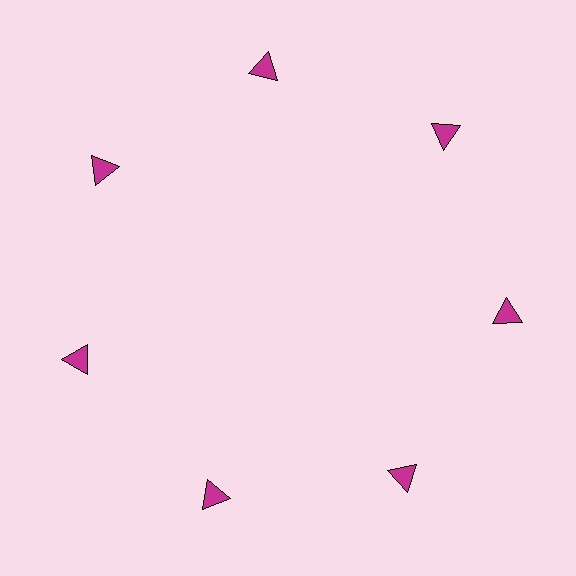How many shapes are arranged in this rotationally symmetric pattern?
There are 7 shapes, arranged in 7 groups of 1.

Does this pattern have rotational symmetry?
Yes, this pattern has 7-fold rotational symmetry. It looks the same after rotating 51 degrees around the center.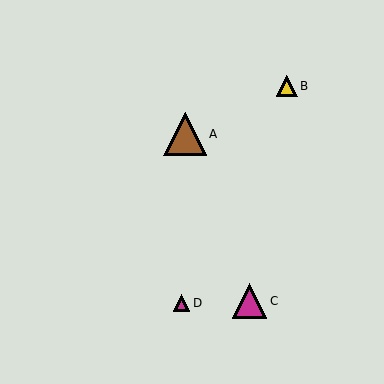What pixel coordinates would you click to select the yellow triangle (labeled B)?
Click at (287, 86) to select the yellow triangle B.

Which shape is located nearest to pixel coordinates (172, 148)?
The brown triangle (labeled A) at (185, 134) is nearest to that location.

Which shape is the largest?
The brown triangle (labeled A) is the largest.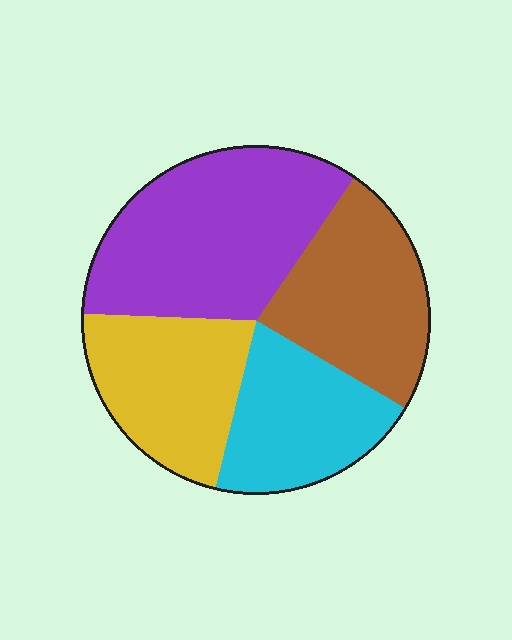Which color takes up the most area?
Purple, at roughly 35%.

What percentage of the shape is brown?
Brown takes up less than a quarter of the shape.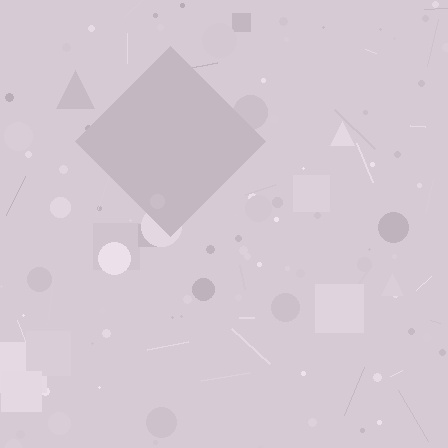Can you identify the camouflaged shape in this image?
The camouflaged shape is a diamond.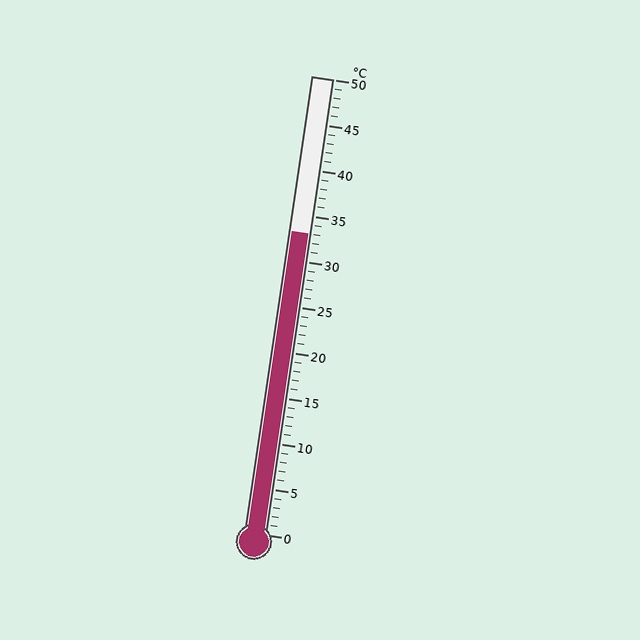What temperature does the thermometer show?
The thermometer shows approximately 33°C.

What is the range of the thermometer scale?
The thermometer scale ranges from 0°C to 50°C.